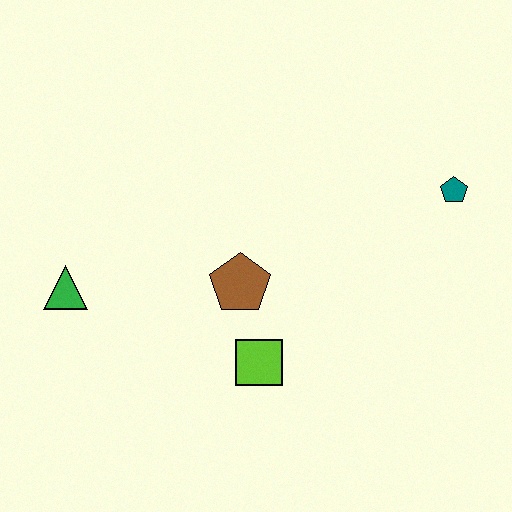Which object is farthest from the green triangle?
The teal pentagon is farthest from the green triangle.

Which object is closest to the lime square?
The brown pentagon is closest to the lime square.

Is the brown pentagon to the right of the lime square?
No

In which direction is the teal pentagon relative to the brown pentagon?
The teal pentagon is to the right of the brown pentagon.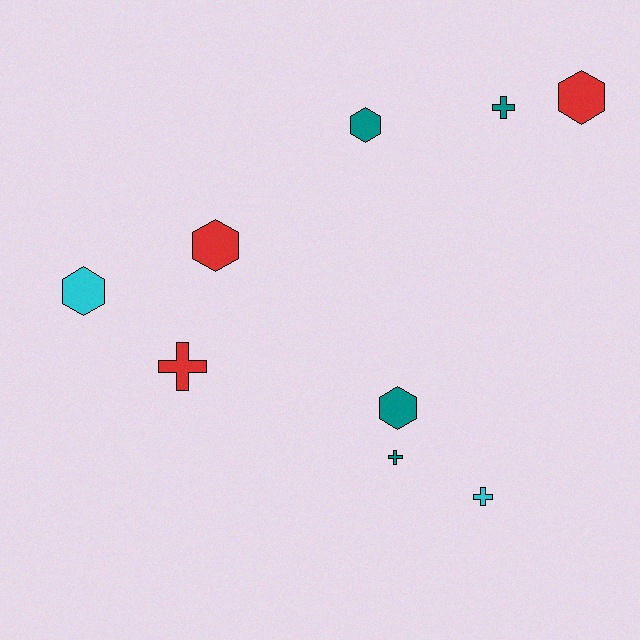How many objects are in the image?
There are 9 objects.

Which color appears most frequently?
Teal, with 4 objects.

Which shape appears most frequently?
Hexagon, with 5 objects.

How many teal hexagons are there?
There are 2 teal hexagons.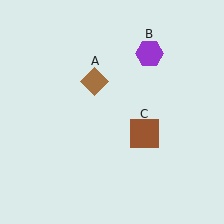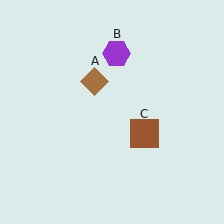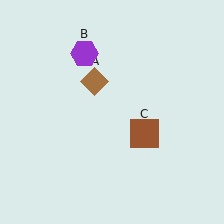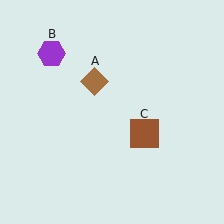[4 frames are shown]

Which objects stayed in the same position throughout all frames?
Brown diamond (object A) and brown square (object C) remained stationary.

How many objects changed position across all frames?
1 object changed position: purple hexagon (object B).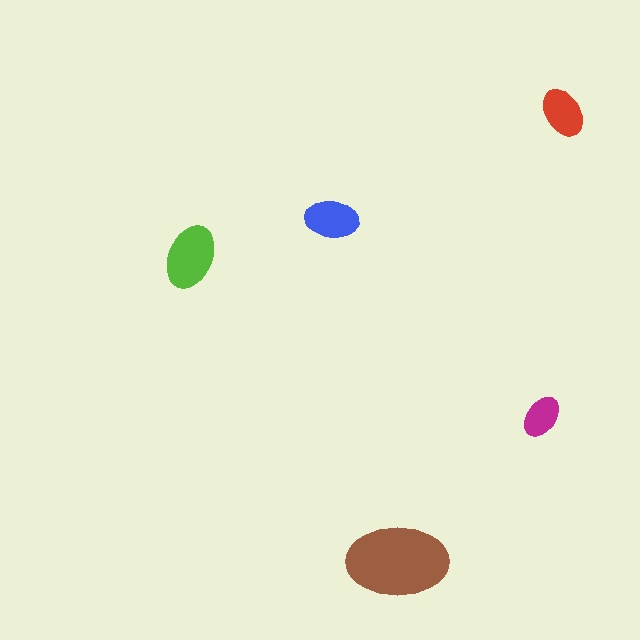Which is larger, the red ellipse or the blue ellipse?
The blue one.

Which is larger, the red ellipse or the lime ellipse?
The lime one.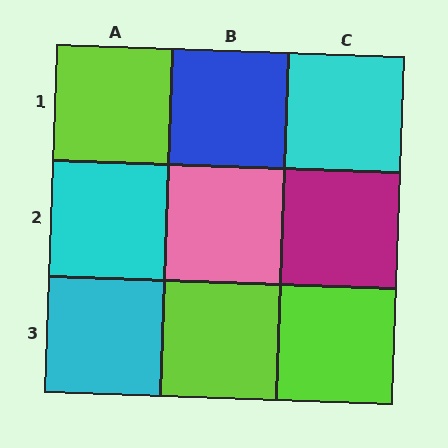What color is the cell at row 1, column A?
Lime.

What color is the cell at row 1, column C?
Cyan.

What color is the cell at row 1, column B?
Blue.